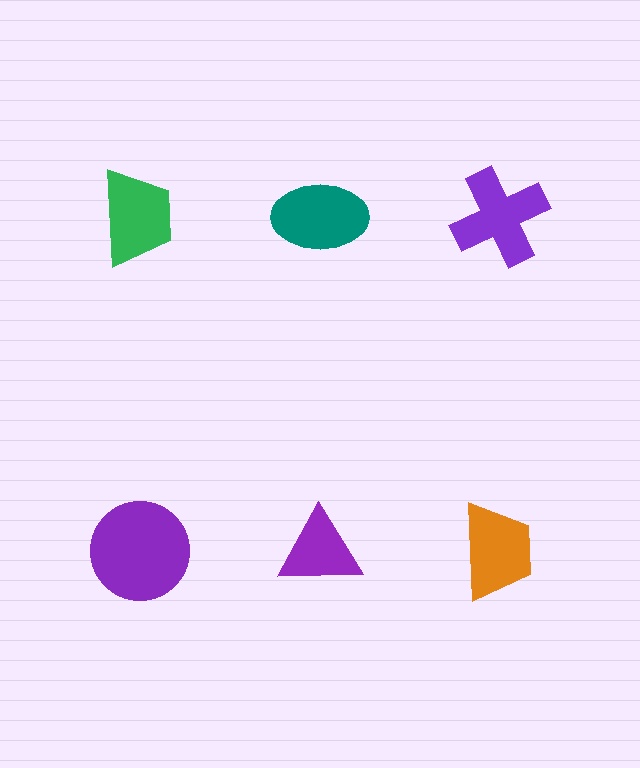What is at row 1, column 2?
A teal ellipse.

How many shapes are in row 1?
3 shapes.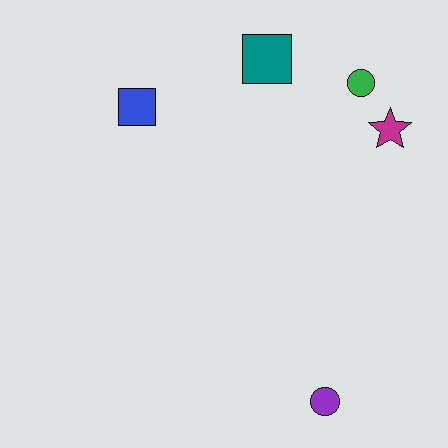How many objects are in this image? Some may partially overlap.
There are 5 objects.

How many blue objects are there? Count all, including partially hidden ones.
There is 1 blue object.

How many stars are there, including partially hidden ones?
There is 1 star.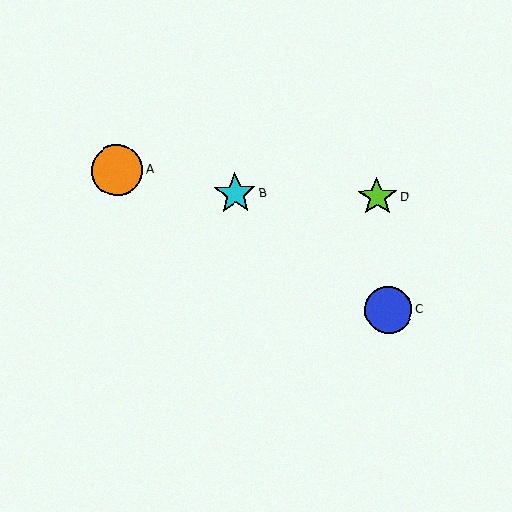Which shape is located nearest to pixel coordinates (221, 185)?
The cyan star (labeled B) at (235, 194) is nearest to that location.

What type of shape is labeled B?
Shape B is a cyan star.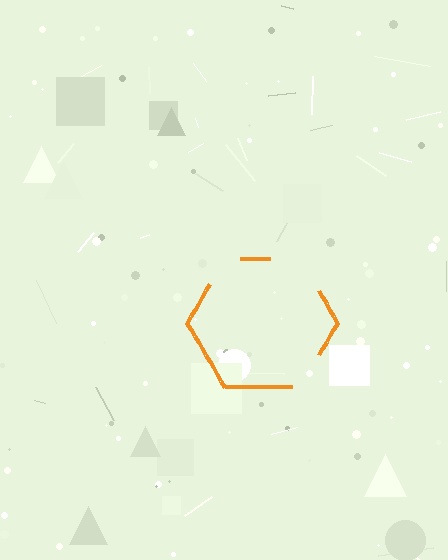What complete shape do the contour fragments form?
The contour fragments form a hexagon.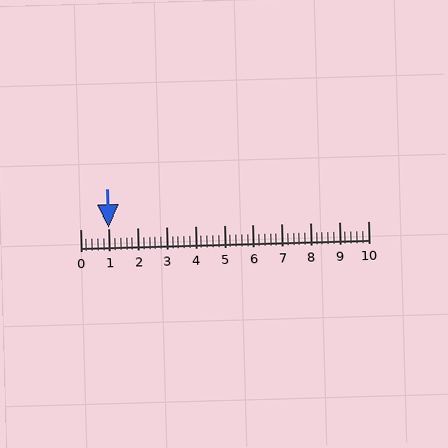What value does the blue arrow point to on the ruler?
The blue arrow points to approximately 1.0.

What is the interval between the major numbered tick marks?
The major tick marks are spaced 1 units apart.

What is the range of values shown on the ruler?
The ruler shows values from 0 to 10.